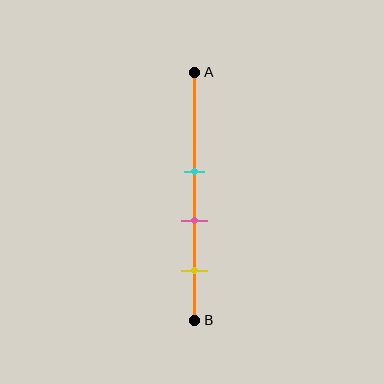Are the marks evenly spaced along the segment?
Yes, the marks are approximately evenly spaced.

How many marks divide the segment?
There are 3 marks dividing the segment.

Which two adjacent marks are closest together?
The cyan and pink marks are the closest adjacent pair.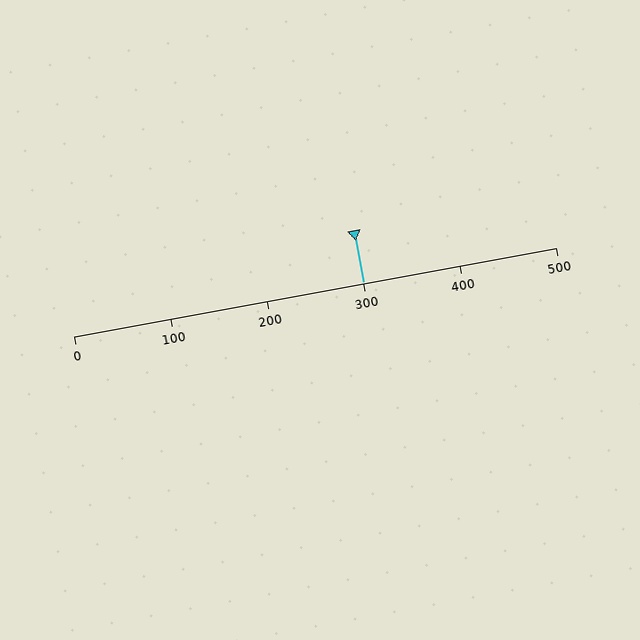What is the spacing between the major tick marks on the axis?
The major ticks are spaced 100 apart.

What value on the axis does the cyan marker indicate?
The marker indicates approximately 300.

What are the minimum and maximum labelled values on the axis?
The axis runs from 0 to 500.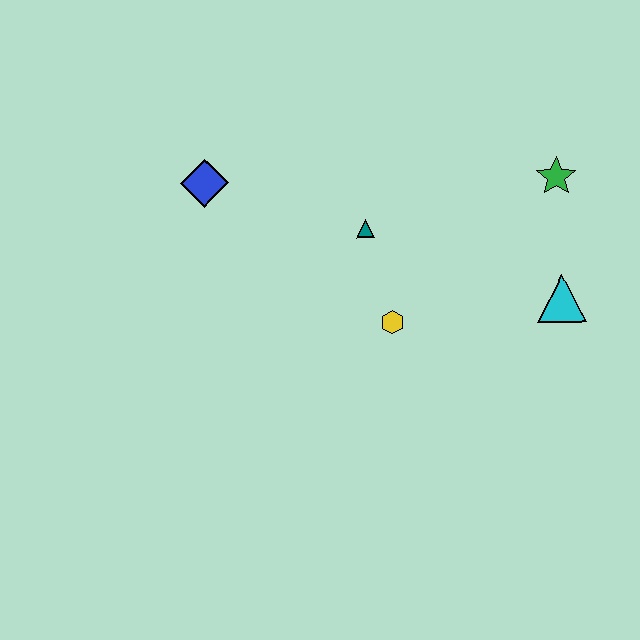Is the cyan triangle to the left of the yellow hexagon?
No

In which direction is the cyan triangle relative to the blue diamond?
The cyan triangle is to the right of the blue diamond.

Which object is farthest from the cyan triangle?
The blue diamond is farthest from the cyan triangle.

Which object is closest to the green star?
The cyan triangle is closest to the green star.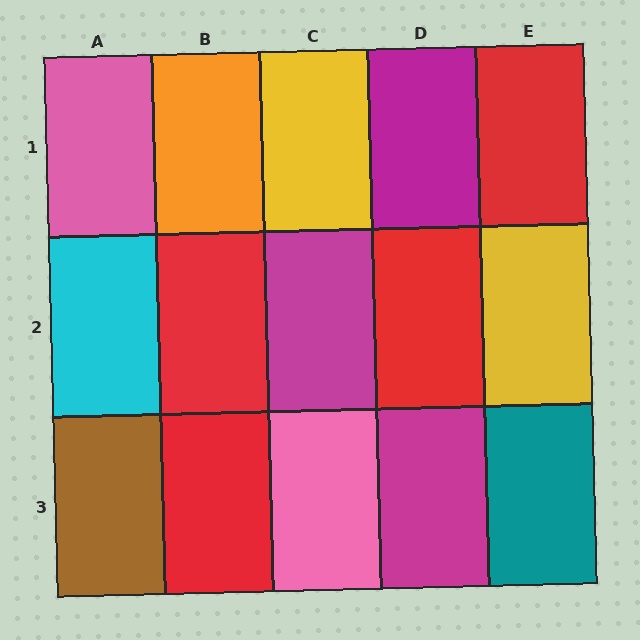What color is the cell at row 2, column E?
Yellow.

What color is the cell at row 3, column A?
Brown.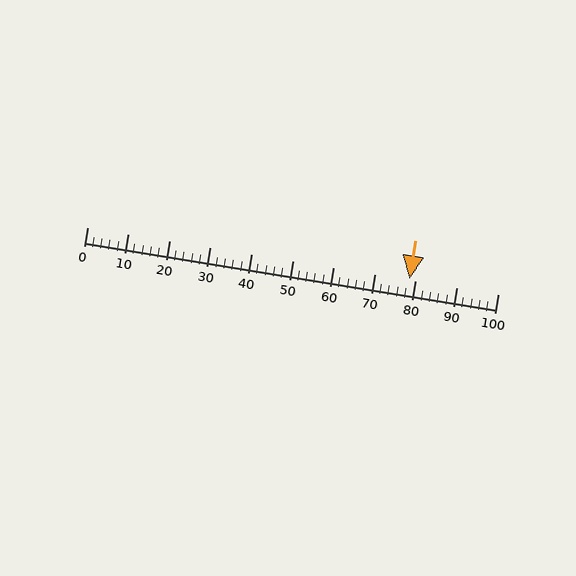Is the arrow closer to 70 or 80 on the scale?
The arrow is closer to 80.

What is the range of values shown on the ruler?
The ruler shows values from 0 to 100.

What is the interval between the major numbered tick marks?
The major tick marks are spaced 10 units apart.